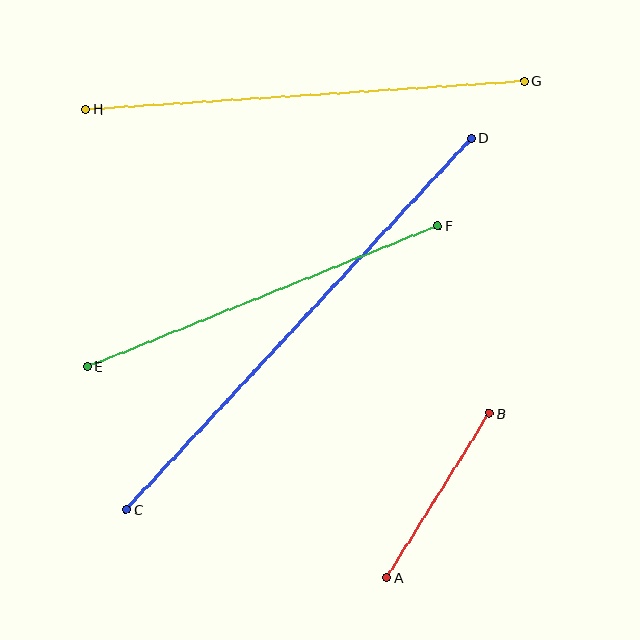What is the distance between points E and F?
The distance is approximately 378 pixels.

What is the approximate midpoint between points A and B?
The midpoint is at approximately (438, 495) pixels.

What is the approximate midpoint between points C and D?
The midpoint is at approximately (299, 324) pixels.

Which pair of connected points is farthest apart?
Points C and D are farthest apart.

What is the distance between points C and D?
The distance is approximately 507 pixels.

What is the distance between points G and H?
The distance is approximately 440 pixels.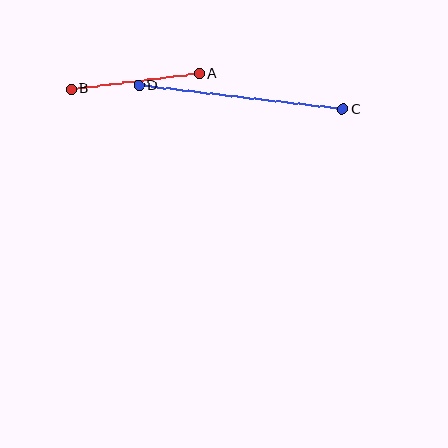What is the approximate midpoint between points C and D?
The midpoint is at approximately (241, 97) pixels.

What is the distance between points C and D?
The distance is approximately 205 pixels.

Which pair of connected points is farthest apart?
Points C and D are farthest apart.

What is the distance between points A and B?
The distance is approximately 129 pixels.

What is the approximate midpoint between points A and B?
The midpoint is at approximately (135, 81) pixels.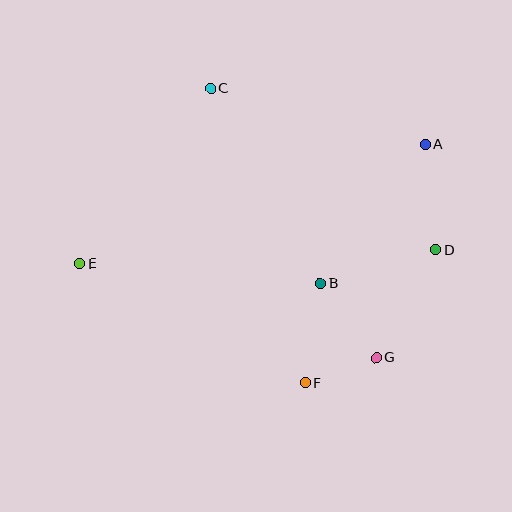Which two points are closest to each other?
Points F and G are closest to each other.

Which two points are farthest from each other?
Points A and E are farthest from each other.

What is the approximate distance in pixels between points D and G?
The distance between D and G is approximately 123 pixels.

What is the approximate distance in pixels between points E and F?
The distance between E and F is approximately 255 pixels.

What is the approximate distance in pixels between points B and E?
The distance between B and E is approximately 241 pixels.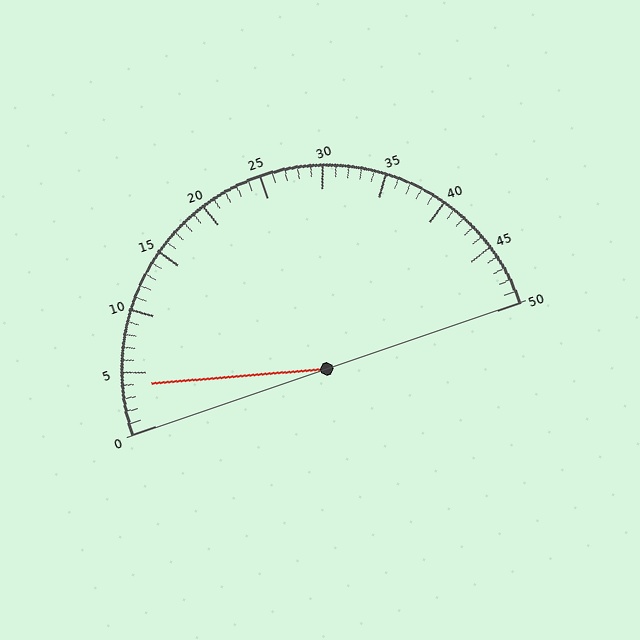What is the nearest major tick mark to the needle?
The nearest major tick mark is 5.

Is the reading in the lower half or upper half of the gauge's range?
The reading is in the lower half of the range (0 to 50).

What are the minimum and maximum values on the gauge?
The gauge ranges from 0 to 50.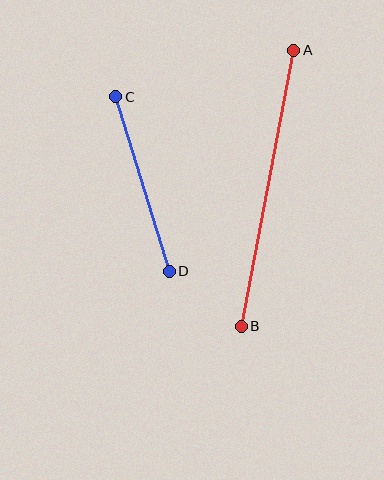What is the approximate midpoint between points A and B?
The midpoint is at approximately (268, 188) pixels.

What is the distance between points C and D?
The distance is approximately 183 pixels.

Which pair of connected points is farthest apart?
Points A and B are farthest apart.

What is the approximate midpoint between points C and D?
The midpoint is at approximately (143, 184) pixels.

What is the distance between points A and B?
The distance is approximately 281 pixels.